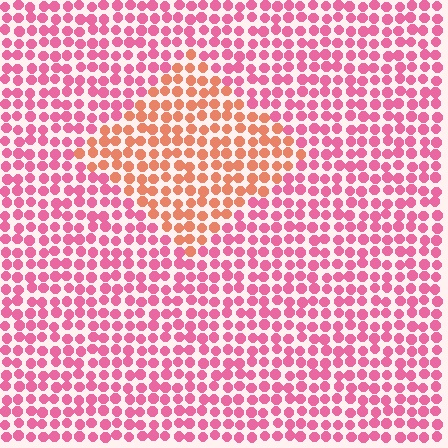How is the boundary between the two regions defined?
The boundary is defined purely by a slight shift in hue (about 39 degrees). Spacing, size, and orientation are identical on both sides.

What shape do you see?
I see a diamond.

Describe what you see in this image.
The image is filled with small pink elements in a uniform arrangement. A diamond-shaped region is visible where the elements are tinted to a slightly different hue, forming a subtle color boundary.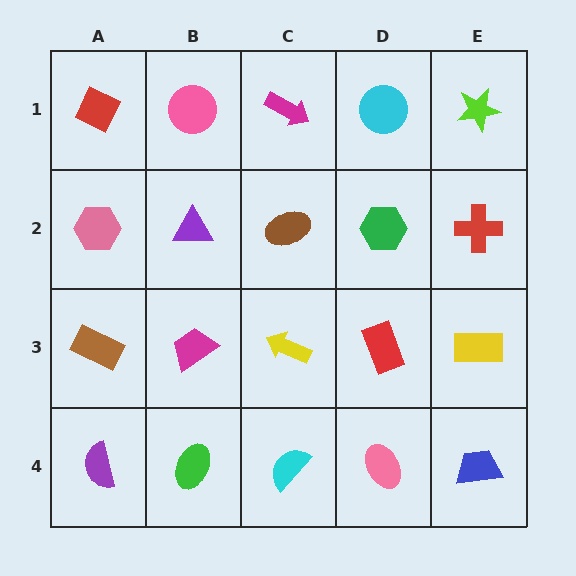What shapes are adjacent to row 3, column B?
A purple triangle (row 2, column B), a green ellipse (row 4, column B), a brown rectangle (row 3, column A), a yellow arrow (row 3, column C).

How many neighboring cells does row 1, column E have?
2.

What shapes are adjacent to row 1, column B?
A purple triangle (row 2, column B), a red diamond (row 1, column A), a magenta arrow (row 1, column C).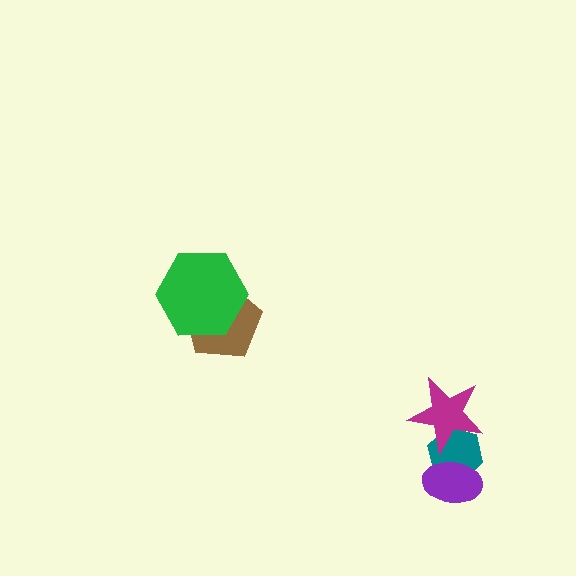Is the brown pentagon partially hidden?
Yes, it is partially covered by another shape.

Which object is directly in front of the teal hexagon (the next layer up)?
The magenta star is directly in front of the teal hexagon.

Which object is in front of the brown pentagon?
The green hexagon is in front of the brown pentagon.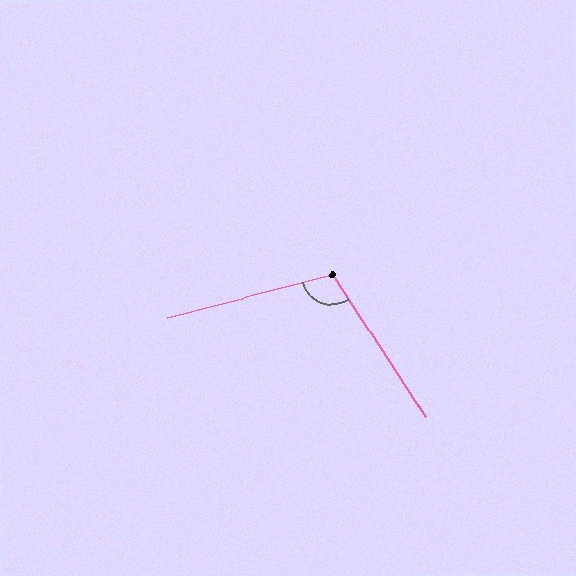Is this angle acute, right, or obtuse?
It is obtuse.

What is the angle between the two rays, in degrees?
Approximately 108 degrees.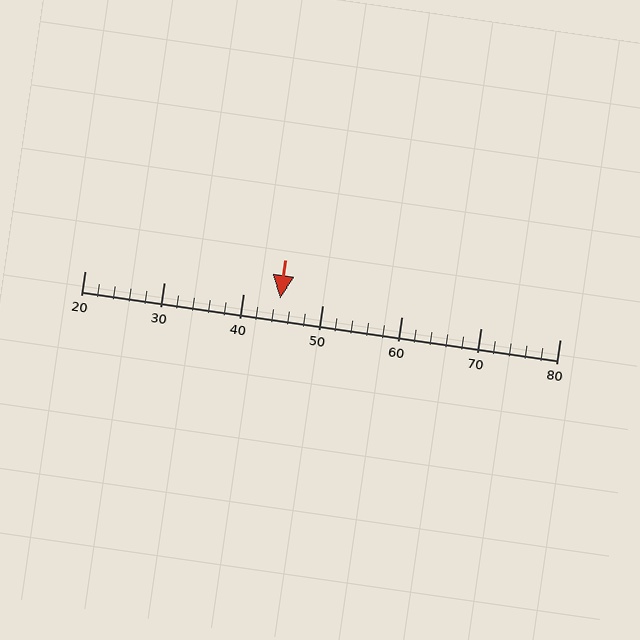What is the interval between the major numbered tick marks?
The major tick marks are spaced 10 units apart.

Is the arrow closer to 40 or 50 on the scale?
The arrow is closer to 40.